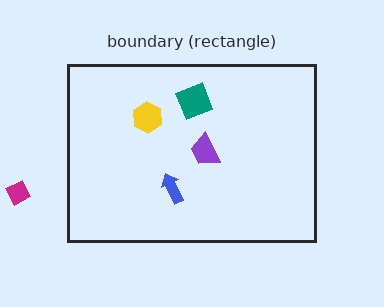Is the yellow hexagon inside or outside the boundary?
Inside.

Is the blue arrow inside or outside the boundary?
Inside.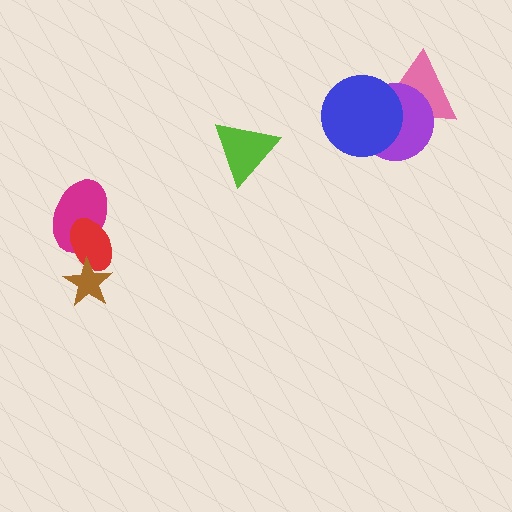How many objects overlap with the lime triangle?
0 objects overlap with the lime triangle.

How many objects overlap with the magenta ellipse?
1 object overlaps with the magenta ellipse.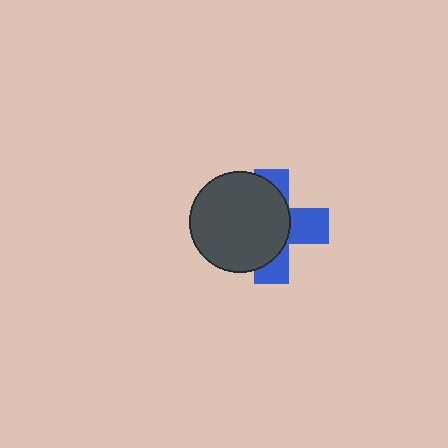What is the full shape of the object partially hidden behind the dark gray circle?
The partially hidden object is a blue cross.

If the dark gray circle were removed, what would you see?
You would see the complete blue cross.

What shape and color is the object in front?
The object in front is a dark gray circle.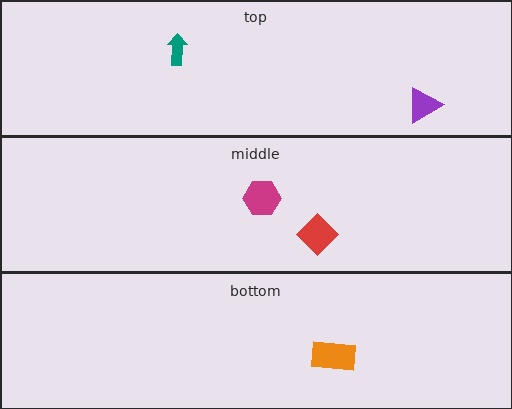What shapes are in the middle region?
The magenta hexagon, the red diamond.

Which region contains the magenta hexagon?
The middle region.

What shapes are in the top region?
The teal arrow, the purple triangle.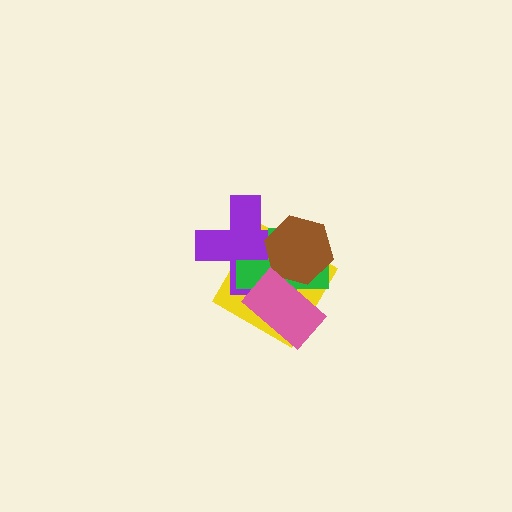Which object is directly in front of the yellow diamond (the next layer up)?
The purple cross is directly in front of the yellow diamond.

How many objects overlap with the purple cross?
4 objects overlap with the purple cross.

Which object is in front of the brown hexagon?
The pink rectangle is in front of the brown hexagon.